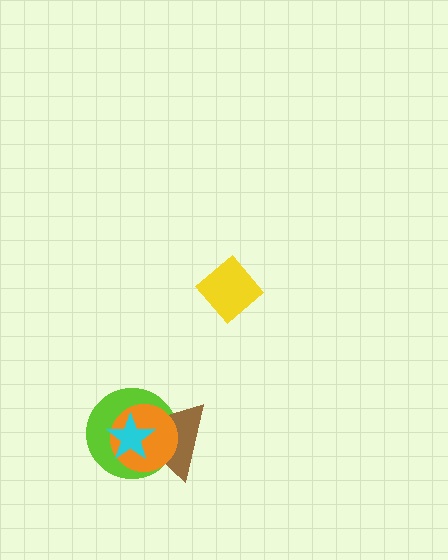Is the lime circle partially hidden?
Yes, it is partially covered by another shape.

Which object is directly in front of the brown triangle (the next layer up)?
The orange circle is directly in front of the brown triangle.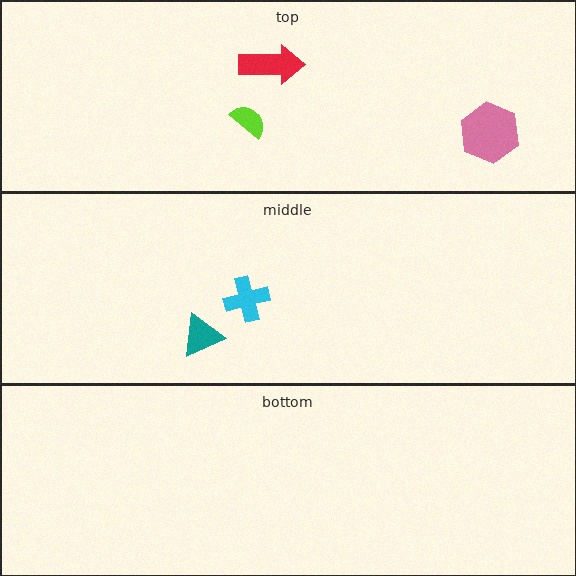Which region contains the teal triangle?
The middle region.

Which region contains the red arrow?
The top region.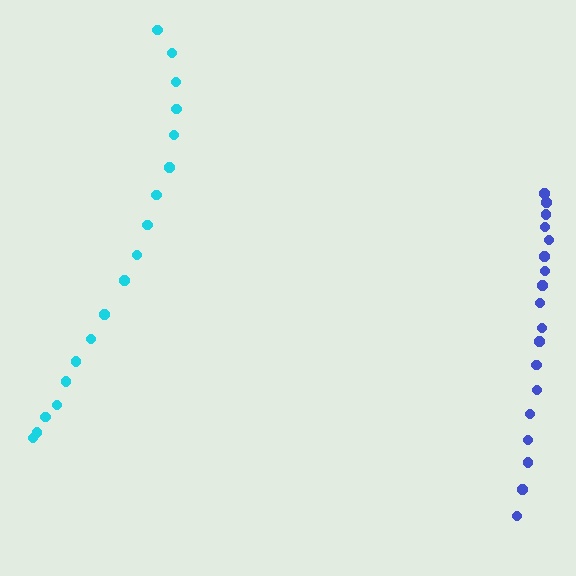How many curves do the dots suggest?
There are 2 distinct paths.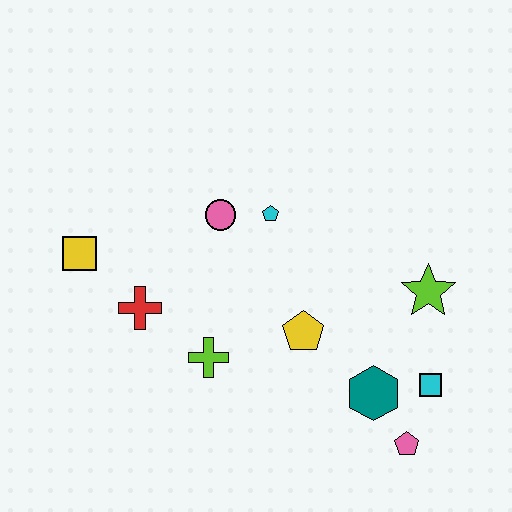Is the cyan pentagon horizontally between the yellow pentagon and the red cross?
Yes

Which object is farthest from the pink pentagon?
The yellow square is farthest from the pink pentagon.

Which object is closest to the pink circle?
The cyan pentagon is closest to the pink circle.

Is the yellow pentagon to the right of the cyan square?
No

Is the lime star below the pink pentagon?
No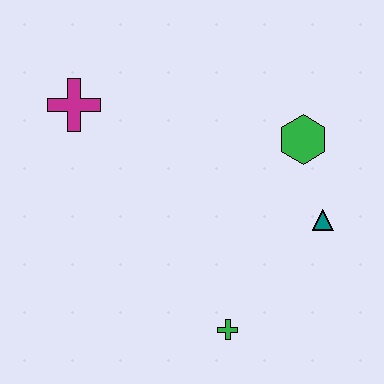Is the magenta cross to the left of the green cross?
Yes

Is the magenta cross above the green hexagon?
Yes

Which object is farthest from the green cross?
The magenta cross is farthest from the green cross.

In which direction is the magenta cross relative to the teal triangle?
The magenta cross is to the left of the teal triangle.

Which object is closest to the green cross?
The teal triangle is closest to the green cross.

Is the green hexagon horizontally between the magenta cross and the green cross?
No